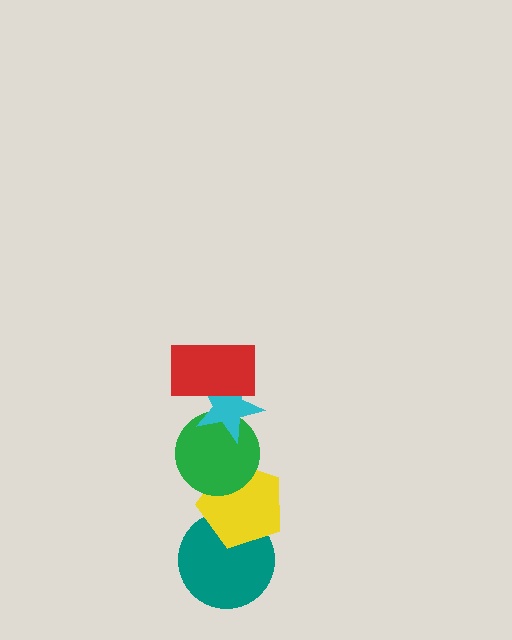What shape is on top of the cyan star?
The red rectangle is on top of the cyan star.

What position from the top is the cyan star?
The cyan star is 2nd from the top.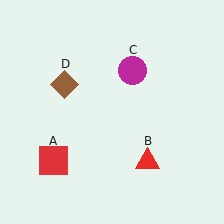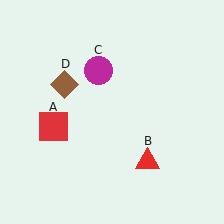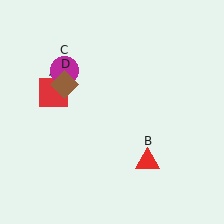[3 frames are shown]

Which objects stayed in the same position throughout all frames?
Red triangle (object B) and brown diamond (object D) remained stationary.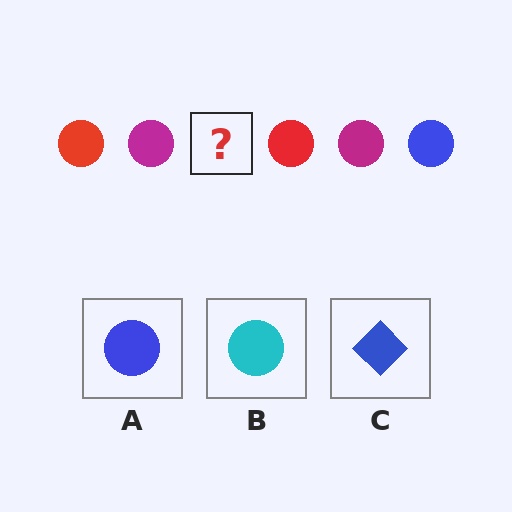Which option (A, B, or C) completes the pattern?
A.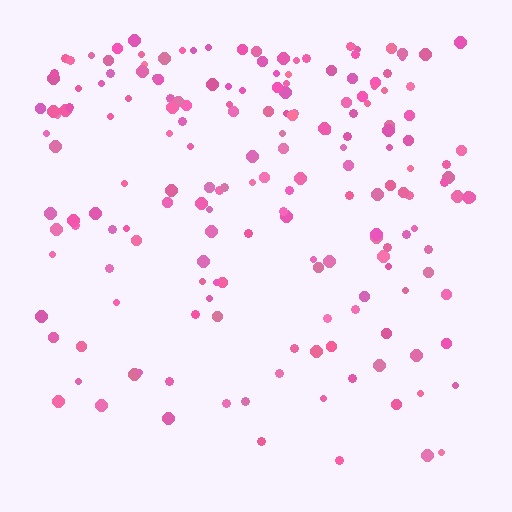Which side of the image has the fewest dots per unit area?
The bottom.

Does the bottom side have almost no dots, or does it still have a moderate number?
Still a moderate number, just noticeably fewer than the top.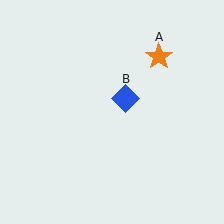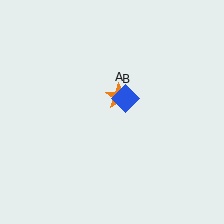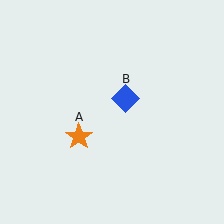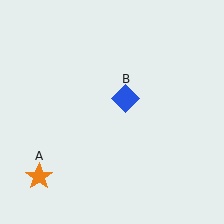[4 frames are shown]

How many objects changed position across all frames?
1 object changed position: orange star (object A).